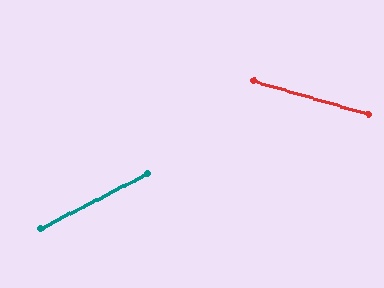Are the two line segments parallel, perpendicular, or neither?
Neither parallel nor perpendicular — they differ by about 44°.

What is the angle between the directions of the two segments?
Approximately 44 degrees.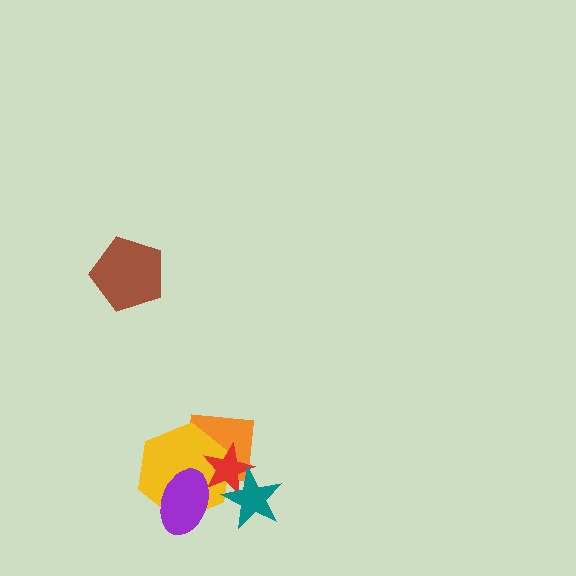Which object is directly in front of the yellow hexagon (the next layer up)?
The red star is directly in front of the yellow hexagon.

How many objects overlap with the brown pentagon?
0 objects overlap with the brown pentagon.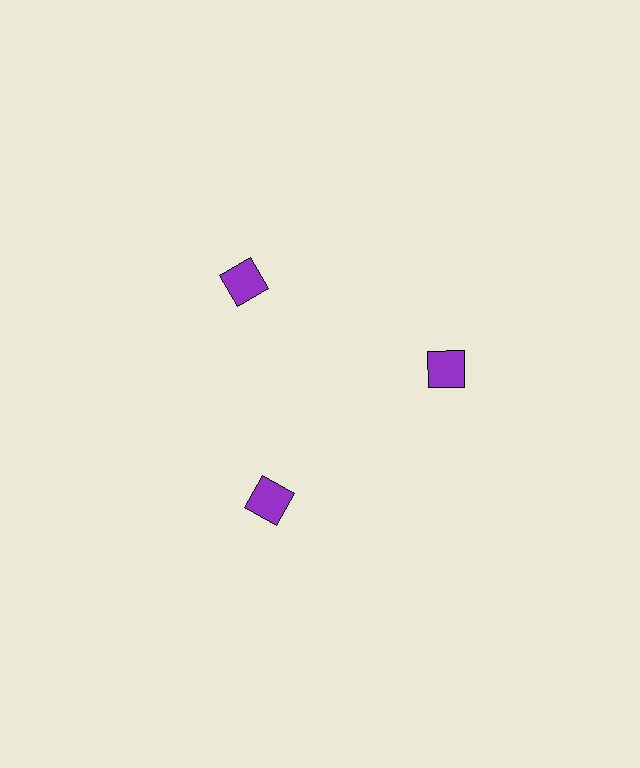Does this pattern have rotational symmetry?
Yes, this pattern has 3-fold rotational symmetry. It looks the same after rotating 120 degrees around the center.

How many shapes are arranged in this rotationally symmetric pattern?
There are 3 shapes, arranged in 3 groups of 1.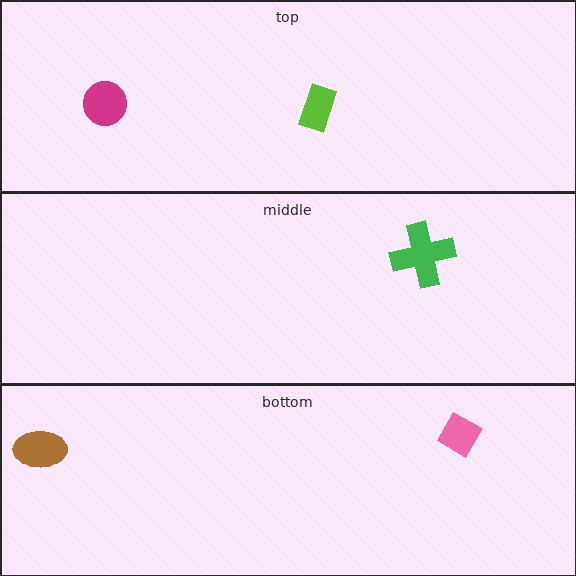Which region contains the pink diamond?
The bottom region.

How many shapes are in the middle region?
1.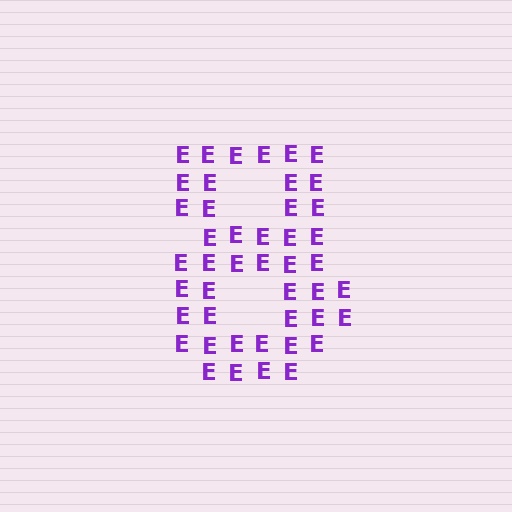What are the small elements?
The small elements are letter E's.